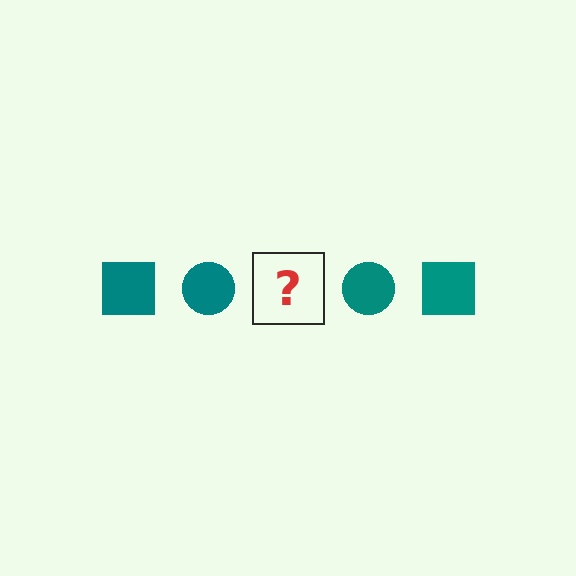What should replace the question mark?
The question mark should be replaced with a teal square.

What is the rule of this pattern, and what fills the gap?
The rule is that the pattern cycles through square, circle shapes in teal. The gap should be filled with a teal square.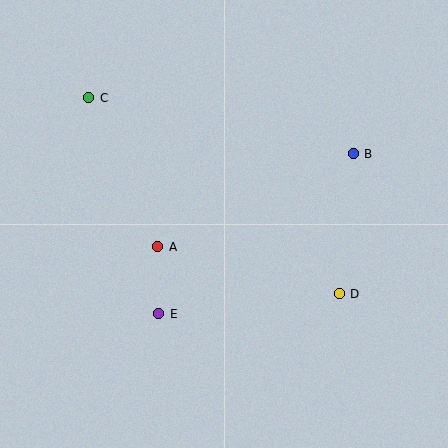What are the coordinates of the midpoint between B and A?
The midpoint between B and A is at (255, 200).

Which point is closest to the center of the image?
Point A at (158, 247) is closest to the center.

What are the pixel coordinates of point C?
Point C is at (89, 98).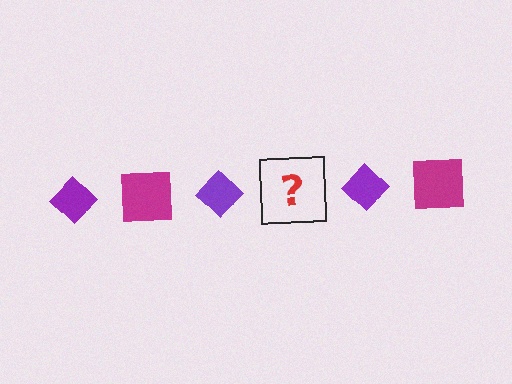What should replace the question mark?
The question mark should be replaced with a magenta square.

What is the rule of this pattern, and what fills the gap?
The rule is that the pattern alternates between purple diamond and magenta square. The gap should be filled with a magenta square.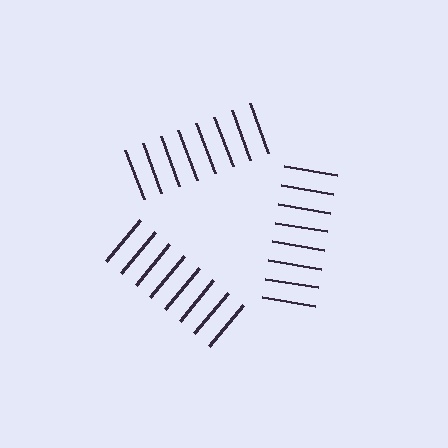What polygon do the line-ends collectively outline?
An illusory triangle — the line segments terminate on its edges but no continuous stroke is drawn.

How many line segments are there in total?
24 — 8 along each of the 3 edges.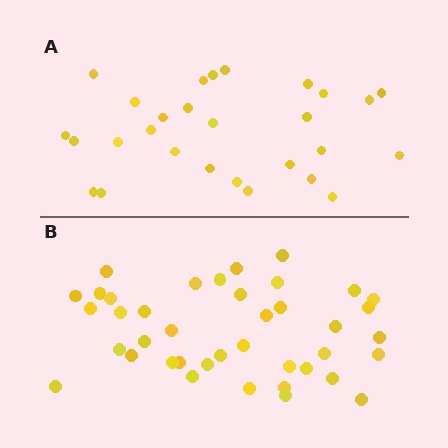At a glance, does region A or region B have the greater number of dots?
Region B (the bottom region) has more dots.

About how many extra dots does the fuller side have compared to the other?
Region B has roughly 12 or so more dots than region A.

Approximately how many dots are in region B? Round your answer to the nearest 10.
About 40 dots.